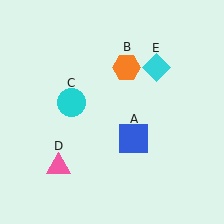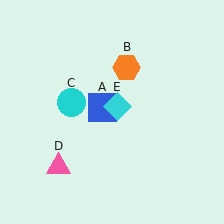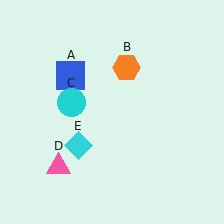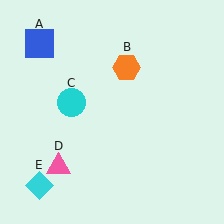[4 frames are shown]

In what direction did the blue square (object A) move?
The blue square (object A) moved up and to the left.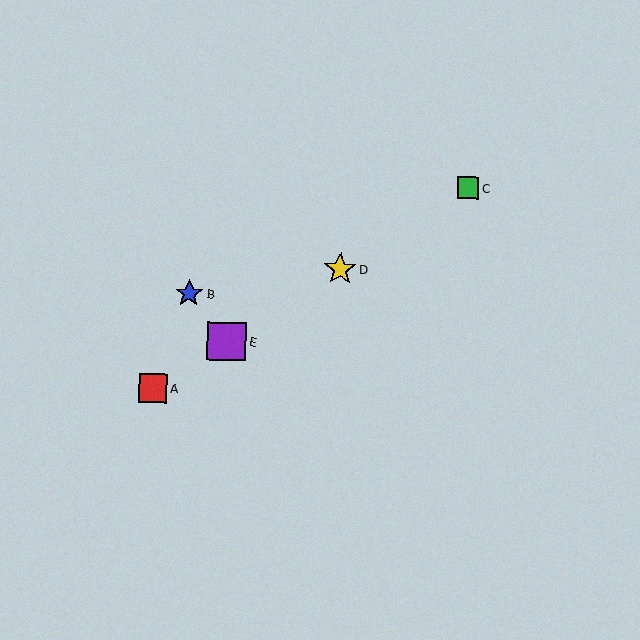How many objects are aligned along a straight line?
4 objects (A, C, D, E) are aligned along a straight line.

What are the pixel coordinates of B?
Object B is at (189, 294).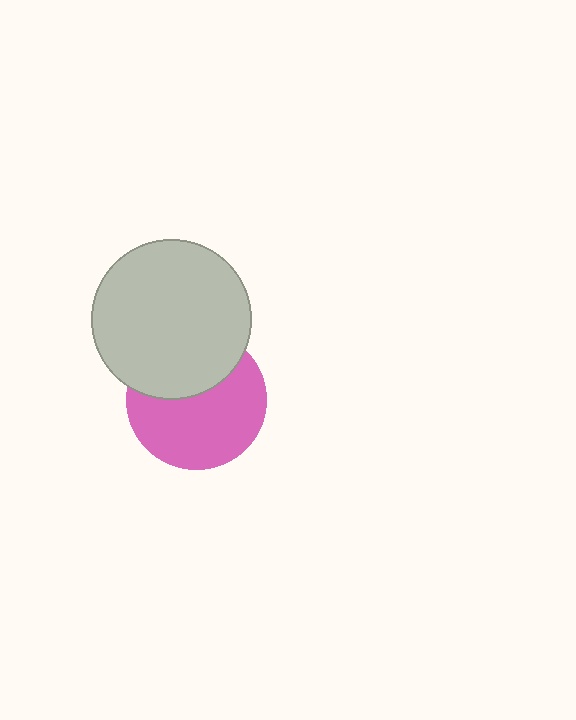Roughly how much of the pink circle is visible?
About half of it is visible (roughly 63%).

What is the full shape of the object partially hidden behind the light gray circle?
The partially hidden object is a pink circle.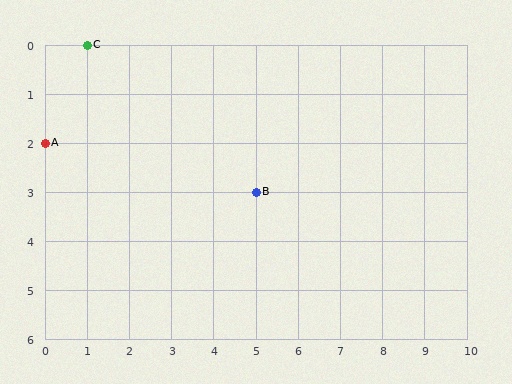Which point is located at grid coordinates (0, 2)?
Point A is at (0, 2).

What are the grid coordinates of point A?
Point A is at grid coordinates (0, 2).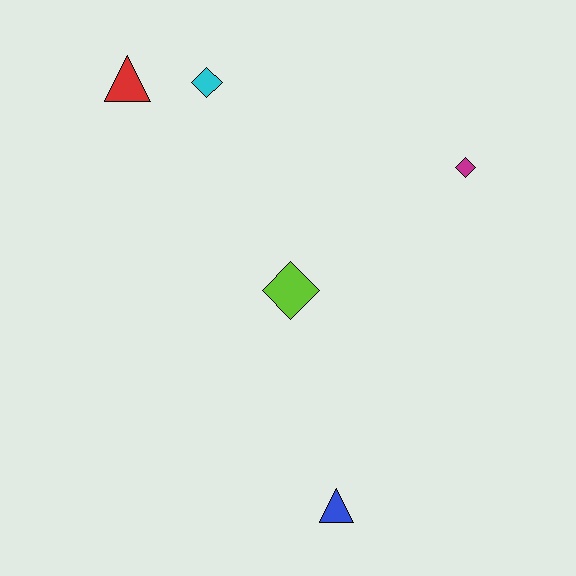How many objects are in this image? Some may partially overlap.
There are 5 objects.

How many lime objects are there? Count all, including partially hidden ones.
There is 1 lime object.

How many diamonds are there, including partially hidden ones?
There are 3 diamonds.